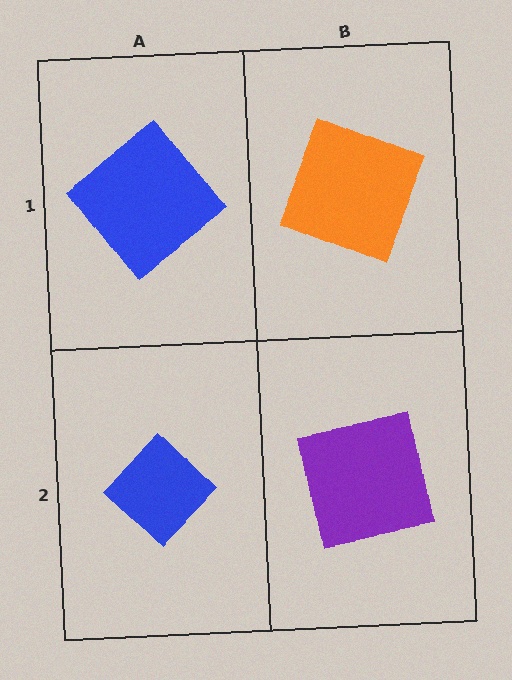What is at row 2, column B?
A purple square.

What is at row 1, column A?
A blue diamond.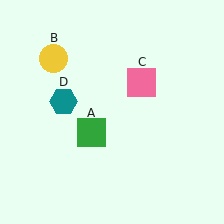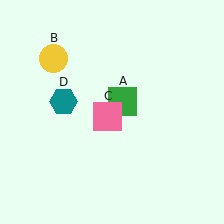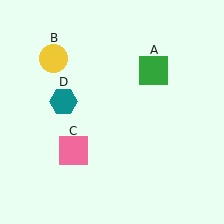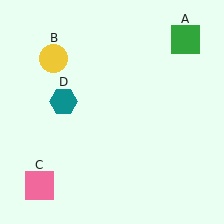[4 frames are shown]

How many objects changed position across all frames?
2 objects changed position: green square (object A), pink square (object C).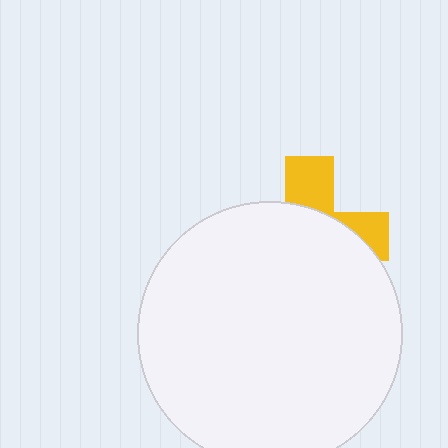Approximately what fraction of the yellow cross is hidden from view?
Roughly 69% of the yellow cross is hidden behind the white circle.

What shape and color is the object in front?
The object in front is a white circle.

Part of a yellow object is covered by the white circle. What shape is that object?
It is a cross.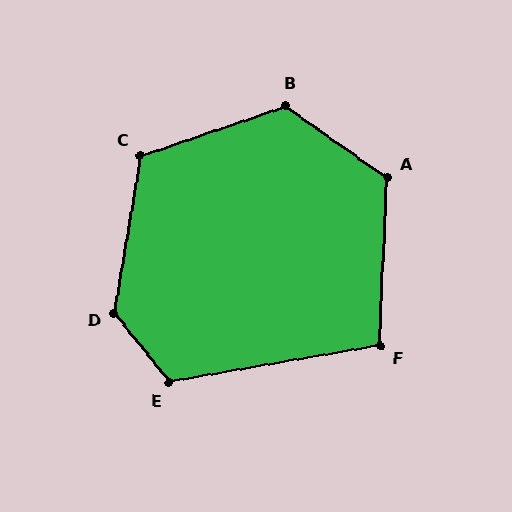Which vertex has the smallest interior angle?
F, at approximately 102 degrees.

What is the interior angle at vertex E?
Approximately 119 degrees (obtuse).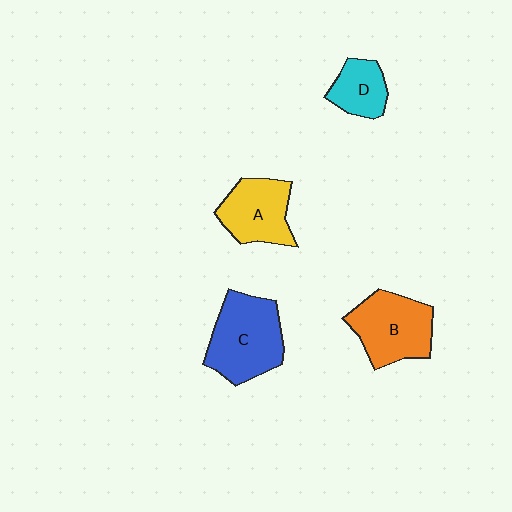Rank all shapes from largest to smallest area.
From largest to smallest: C (blue), B (orange), A (yellow), D (cyan).